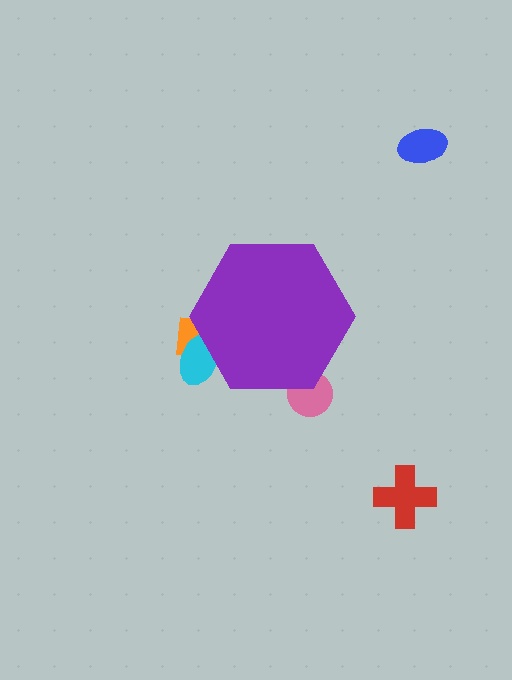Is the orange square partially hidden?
Yes, the orange square is partially hidden behind the purple hexagon.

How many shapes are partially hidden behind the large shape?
3 shapes are partially hidden.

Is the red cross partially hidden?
No, the red cross is fully visible.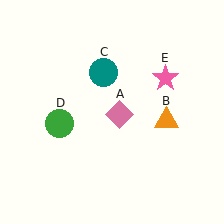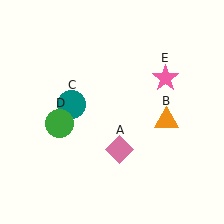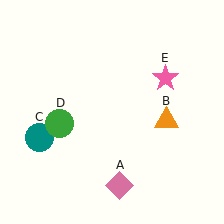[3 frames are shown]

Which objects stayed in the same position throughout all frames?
Orange triangle (object B) and green circle (object D) and pink star (object E) remained stationary.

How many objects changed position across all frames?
2 objects changed position: pink diamond (object A), teal circle (object C).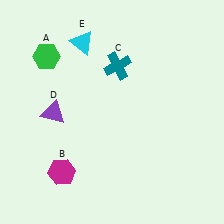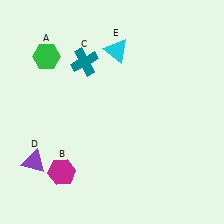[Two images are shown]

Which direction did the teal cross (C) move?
The teal cross (C) moved left.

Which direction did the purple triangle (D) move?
The purple triangle (D) moved down.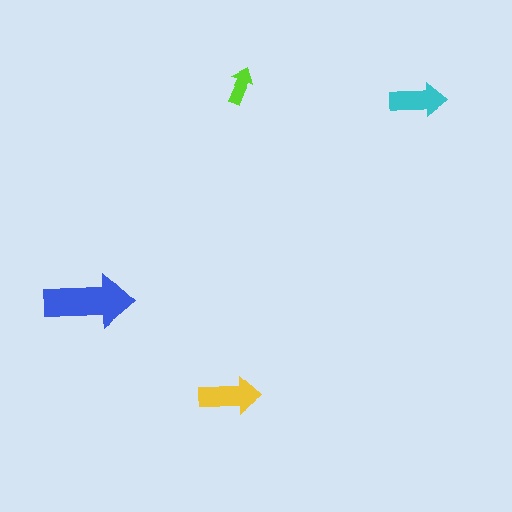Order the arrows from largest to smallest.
the blue one, the yellow one, the cyan one, the lime one.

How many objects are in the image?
There are 4 objects in the image.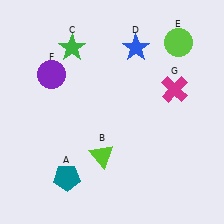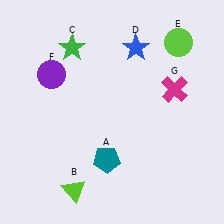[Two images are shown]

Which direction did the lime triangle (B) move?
The lime triangle (B) moved down.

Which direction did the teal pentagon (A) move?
The teal pentagon (A) moved right.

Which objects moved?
The objects that moved are: the teal pentagon (A), the lime triangle (B).